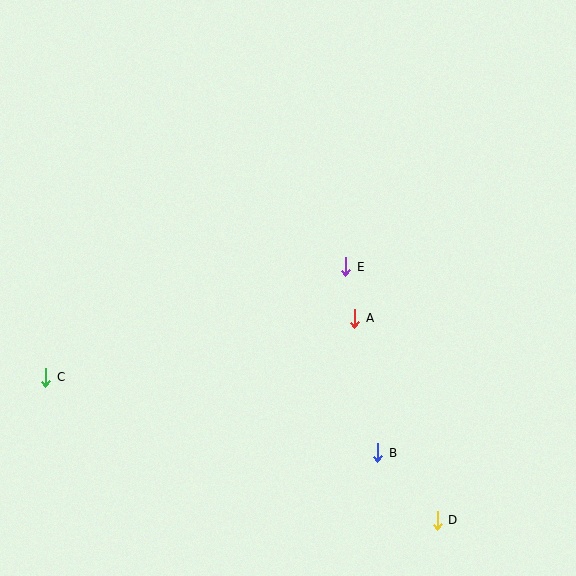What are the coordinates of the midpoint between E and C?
The midpoint between E and C is at (196, 322).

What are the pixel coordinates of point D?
Point D is at (437, 520).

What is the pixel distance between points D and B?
The distance between D and B is 90 pixels.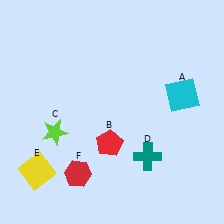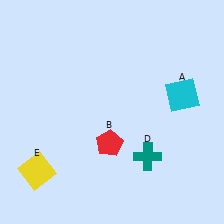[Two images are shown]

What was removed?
The lime star (C), the red hexagon (F) were removed in Image 2.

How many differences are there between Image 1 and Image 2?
There are 2 differences between the two images.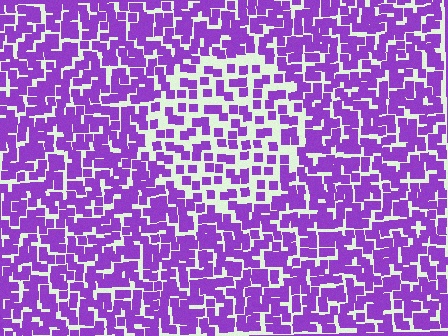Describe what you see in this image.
The image contains small purple elements arranged at two different densities. A circle-shaped region is visible where the elements are less densely packed than the surrounding area.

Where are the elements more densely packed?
The elements are more densely packed outside the circle boundary.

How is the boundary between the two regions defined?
The boundary is defined by a change in element density (approximately 1.9x ratio). All elements are the same color, size, and shape.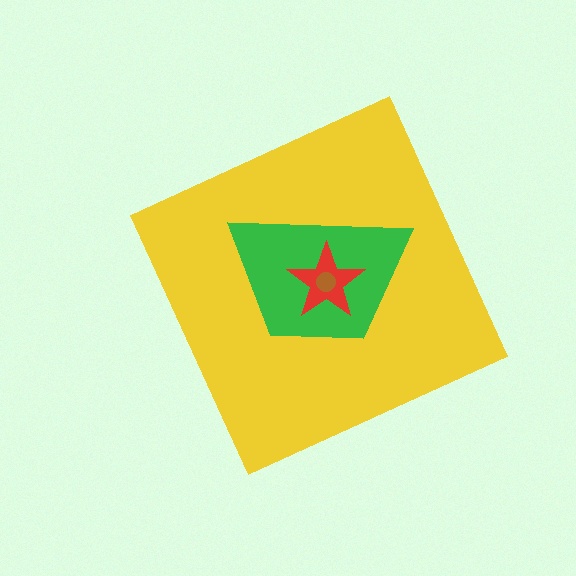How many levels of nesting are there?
4.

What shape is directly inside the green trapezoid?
The red star.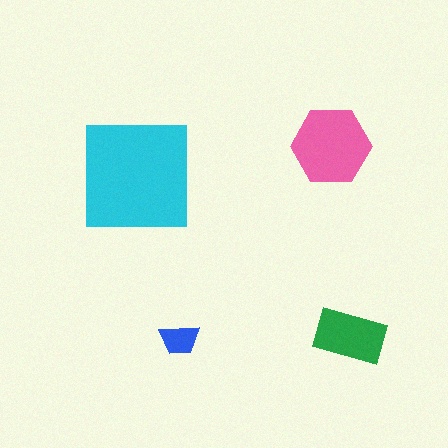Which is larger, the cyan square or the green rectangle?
The cyan square.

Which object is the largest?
The cyan square.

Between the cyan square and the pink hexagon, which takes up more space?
The cyan square.